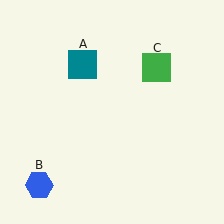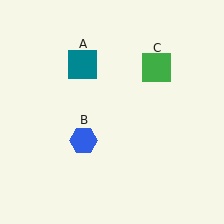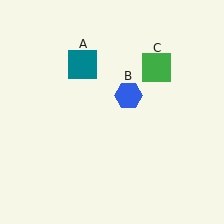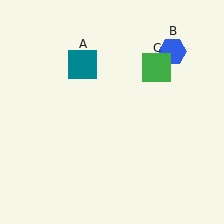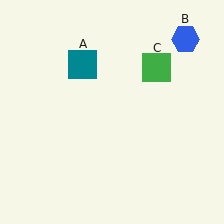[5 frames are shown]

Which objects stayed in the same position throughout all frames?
Teal square (object A) and green square (object C) remained stationary.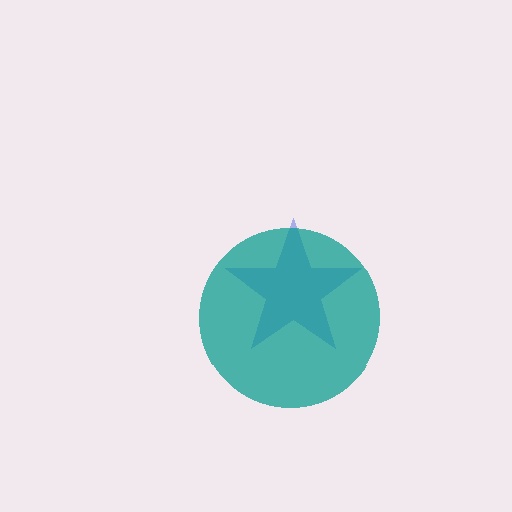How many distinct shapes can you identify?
There are 2 distinct shapes: a blue star, a teal circle.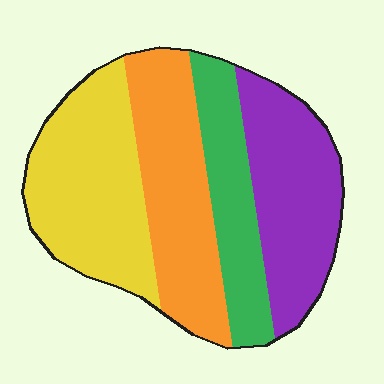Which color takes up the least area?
Green, at roughly 20%.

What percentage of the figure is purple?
Purple covers around 25% of the figure.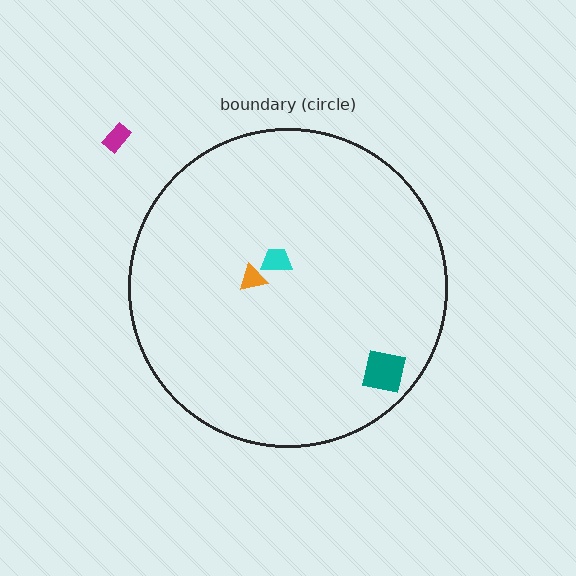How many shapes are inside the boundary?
3 inside, 1 outside.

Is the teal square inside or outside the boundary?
Inside.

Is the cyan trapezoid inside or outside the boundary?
Inside.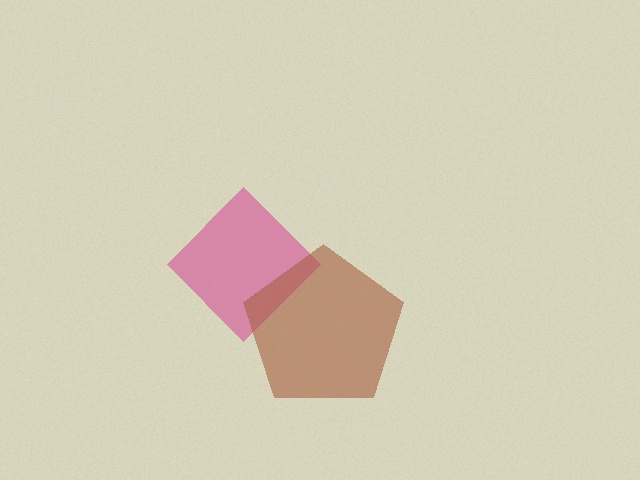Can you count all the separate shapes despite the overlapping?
Yes, there are 2 separate shapes.